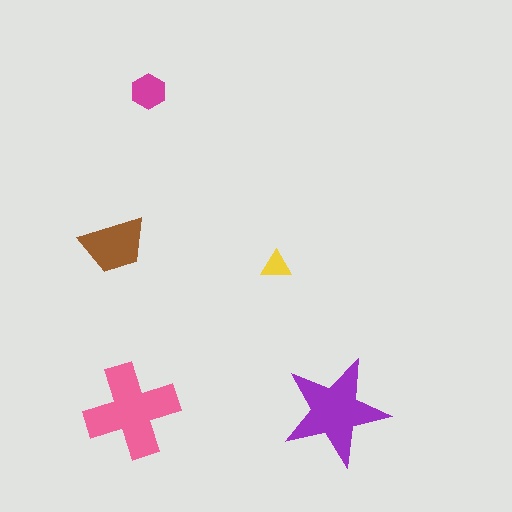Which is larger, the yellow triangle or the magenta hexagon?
The magenta hexagon.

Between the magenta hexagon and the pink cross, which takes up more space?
The pink cross.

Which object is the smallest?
The yellow triangle.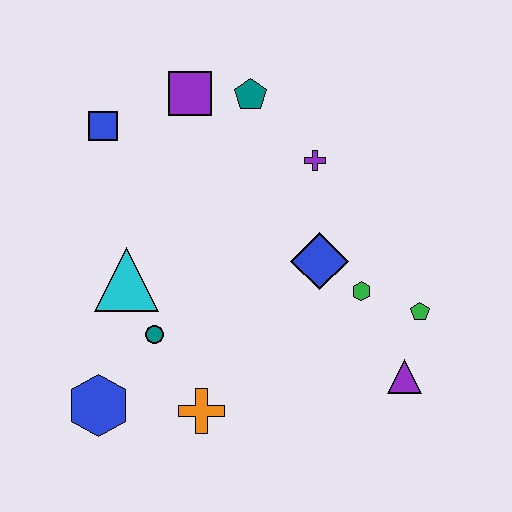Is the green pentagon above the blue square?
No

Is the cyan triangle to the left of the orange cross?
Yes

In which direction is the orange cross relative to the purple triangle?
The orange cross is to the left of the purple triangle.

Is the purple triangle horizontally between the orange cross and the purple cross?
No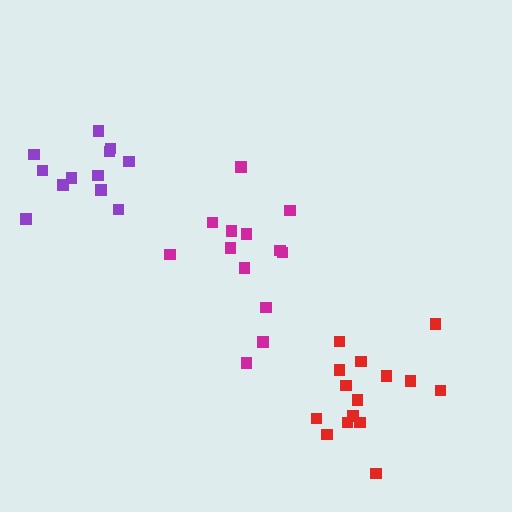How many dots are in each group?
Group 1: 13 dots, Group 2: 15 dots, Group 3: 12 dots (40 total).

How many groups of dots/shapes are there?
There are 3 groups.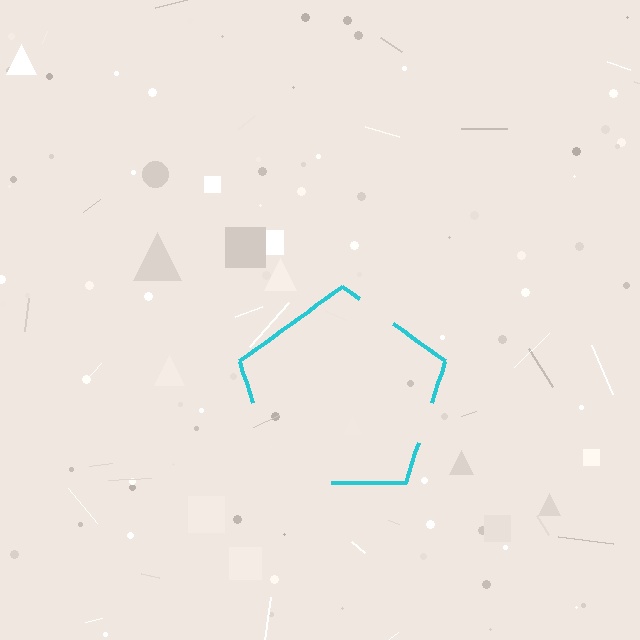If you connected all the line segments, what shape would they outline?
They would outline a pentagon.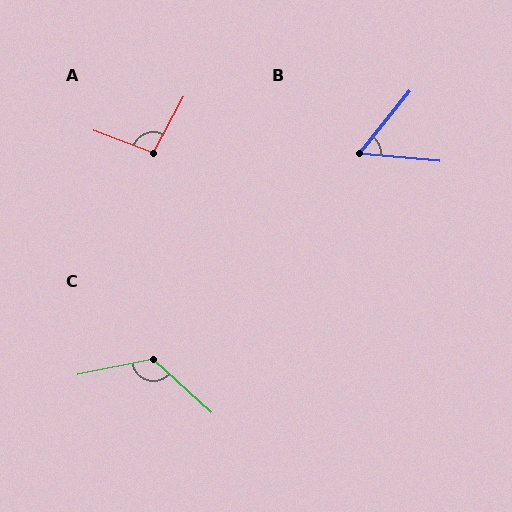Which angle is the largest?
C, at approximately 126 degrees.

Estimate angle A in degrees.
Approximately 98 degrees.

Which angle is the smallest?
B, at approximately 57 degrees.